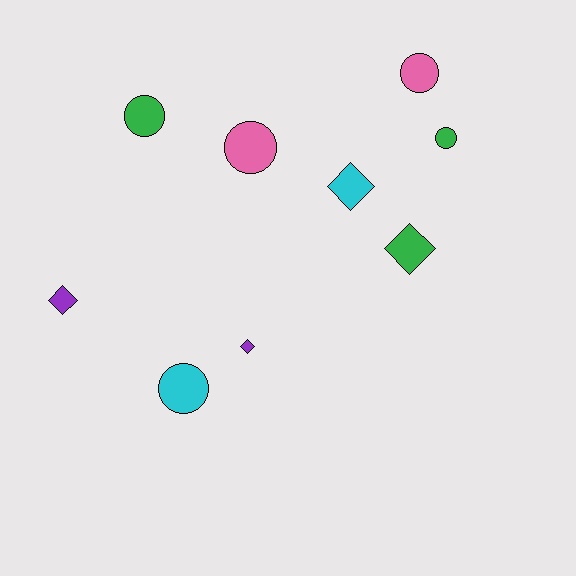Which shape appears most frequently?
Circle, with 5 objects.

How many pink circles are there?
There are 2 pink circles.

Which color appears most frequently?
Green, with 3 objects.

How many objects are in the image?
There are 9 objects.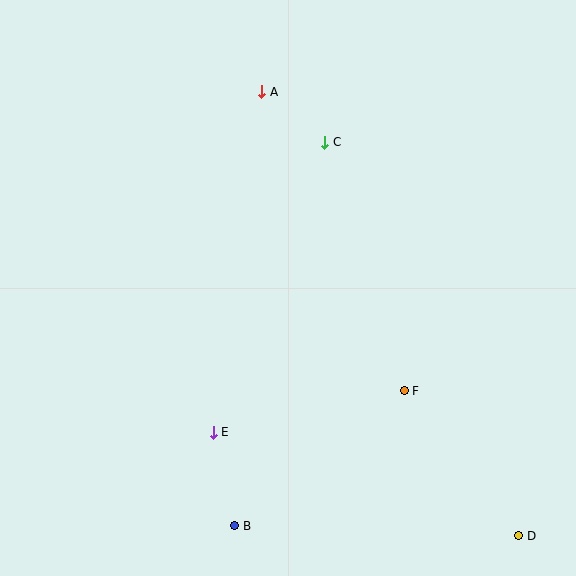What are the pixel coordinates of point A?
Point A is at (262, 92).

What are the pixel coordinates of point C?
Point C is at (325, 142).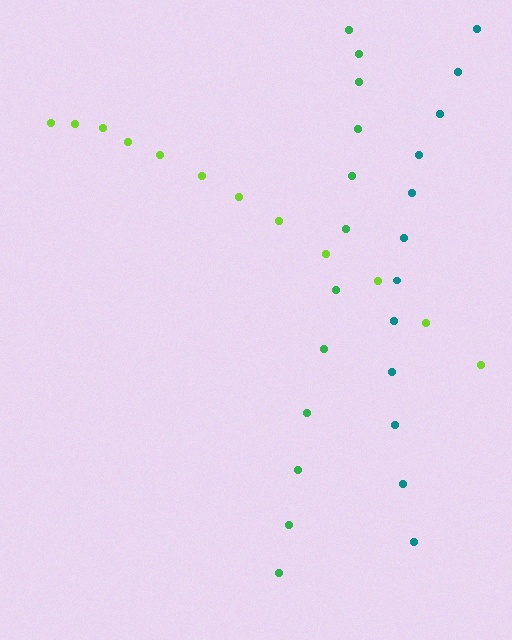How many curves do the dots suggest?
There are 3 distinct paths.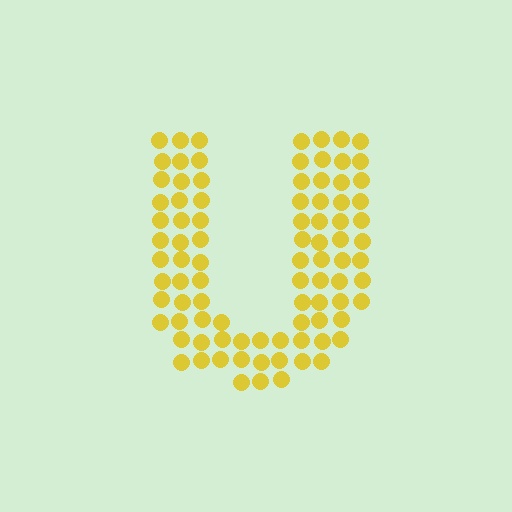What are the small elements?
The small elements are circles.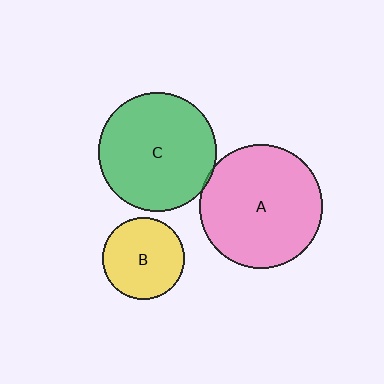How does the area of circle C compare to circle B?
Approximately 2.1 times.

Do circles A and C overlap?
Yes.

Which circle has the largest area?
Circle A (pink).